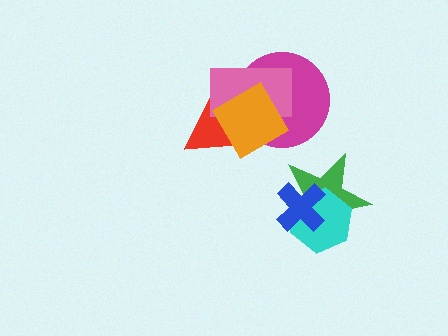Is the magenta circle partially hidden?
Yes, it is partially covered by another shape.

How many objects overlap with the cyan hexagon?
2 objects overlap with the cyan hexagon.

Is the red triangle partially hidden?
Yes, it is partially covered by another shape.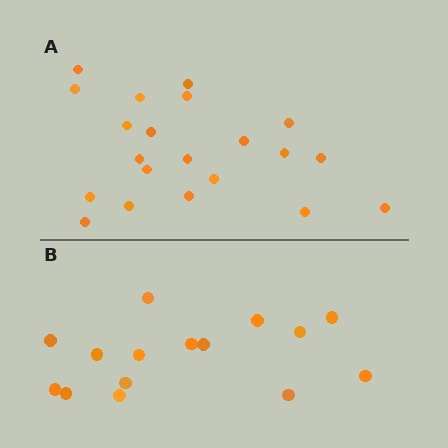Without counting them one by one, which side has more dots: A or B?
Region A (the top region) has more dots.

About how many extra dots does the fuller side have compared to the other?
Region A has about 6 more dots than region B.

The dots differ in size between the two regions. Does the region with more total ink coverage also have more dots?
No. Region B has more total ink coverage because its dots are larger, but region A actually contains more individual dots. Total area can be misleading — the number of items is what matters here.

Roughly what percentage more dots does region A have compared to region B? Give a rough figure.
About 40% more.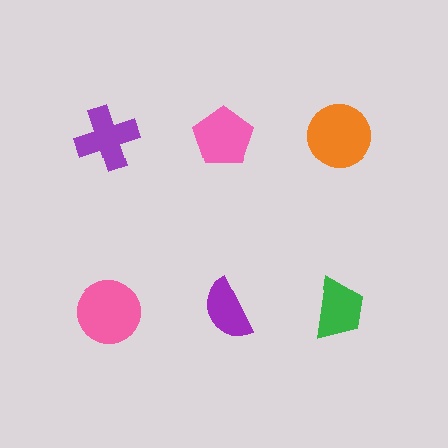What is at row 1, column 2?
A pink pentagon.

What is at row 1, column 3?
An orange circle.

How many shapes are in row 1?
3 shapes.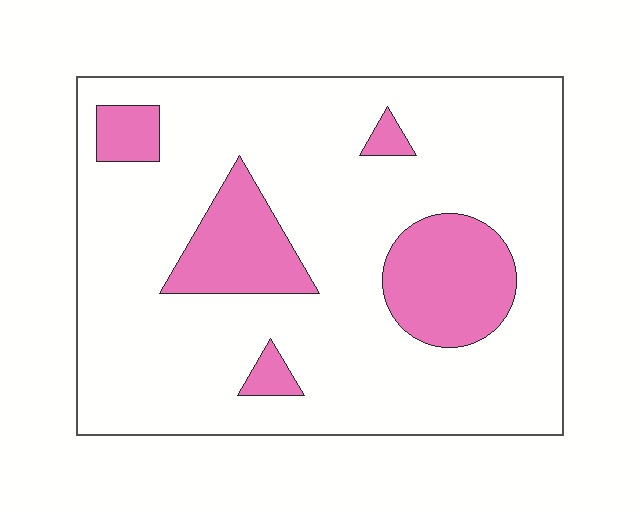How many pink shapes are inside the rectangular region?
5.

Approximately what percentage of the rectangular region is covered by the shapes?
Approximately 20%.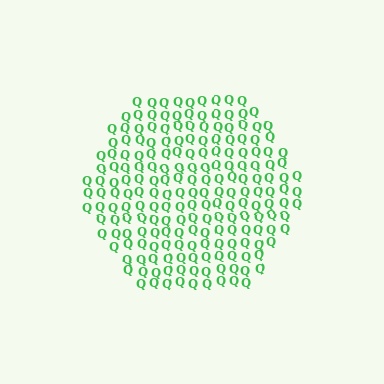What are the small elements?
The small elements are letter Q's.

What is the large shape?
The large shape is a hexagon.